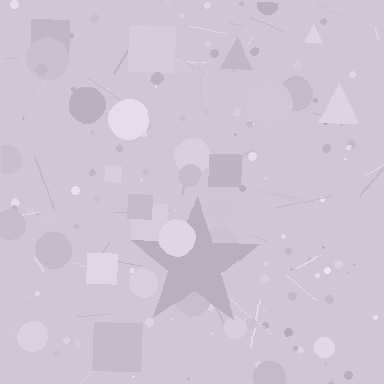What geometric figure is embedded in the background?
A star is embedded in the background.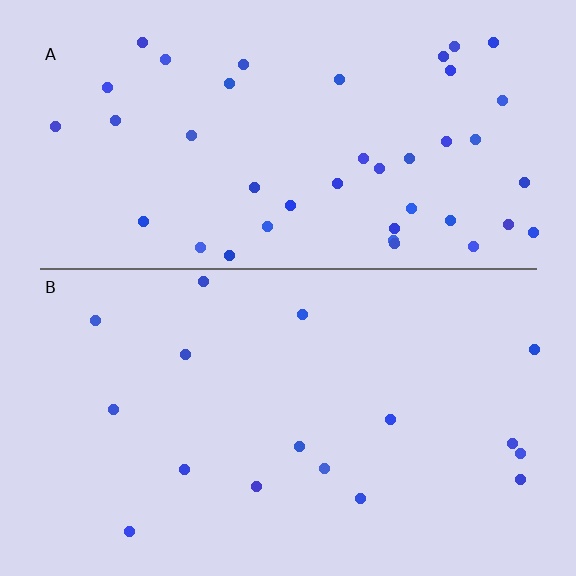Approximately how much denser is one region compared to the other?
Approximately 2.6× — region A over region B.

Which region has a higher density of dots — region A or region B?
A (the top).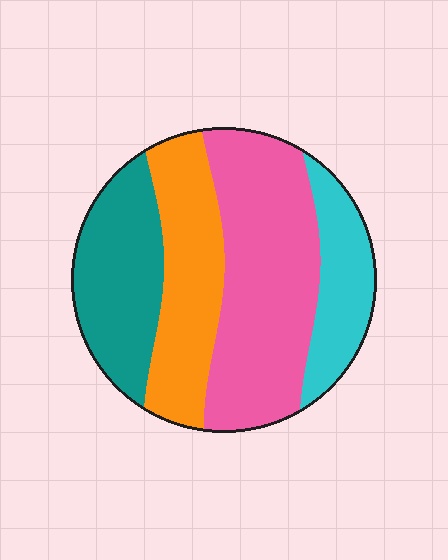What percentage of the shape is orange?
Orange takes up about one quarter (1/4) of the shape.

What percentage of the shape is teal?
Teal covers about 20% of the shape.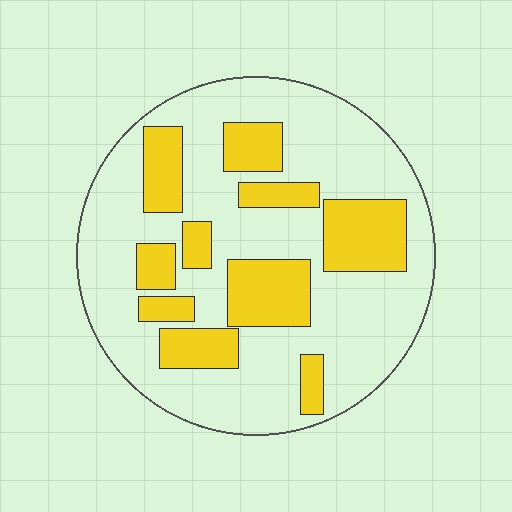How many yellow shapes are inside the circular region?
10.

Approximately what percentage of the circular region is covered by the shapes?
Approximately 30%.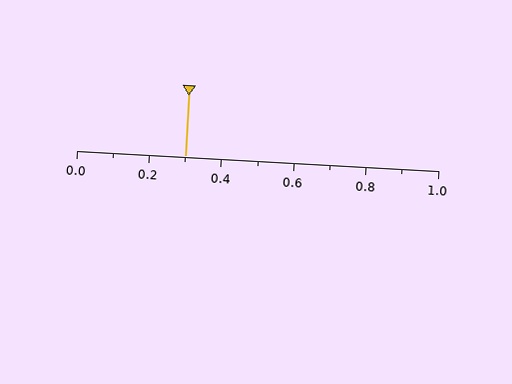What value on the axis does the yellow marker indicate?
The marker indicates approximately 0.3.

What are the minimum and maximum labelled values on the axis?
The axis runs from 0.0 to 1.0.